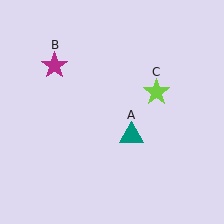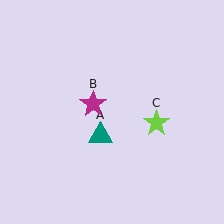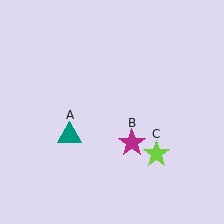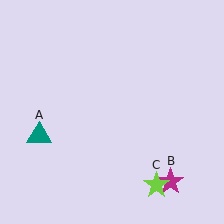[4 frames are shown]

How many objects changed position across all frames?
3 objects changed position: teal triangle (object A), magenta star (object B), lime star (object C).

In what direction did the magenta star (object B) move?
The magenta star (object B) moved down and to the right.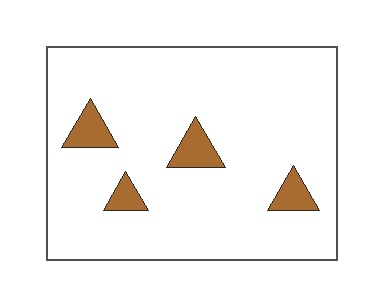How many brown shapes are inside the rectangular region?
4.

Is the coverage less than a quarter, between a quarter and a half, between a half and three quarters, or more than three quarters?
Less than a quarter.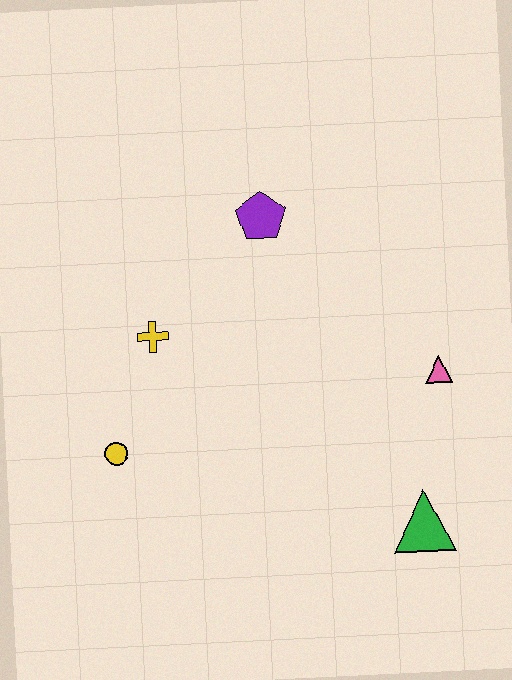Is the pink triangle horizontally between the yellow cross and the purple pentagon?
No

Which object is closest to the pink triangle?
The green triangle is closest to the pink triangle.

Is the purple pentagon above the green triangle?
Yes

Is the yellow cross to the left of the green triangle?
Yes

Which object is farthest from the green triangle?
The purple pentagon is farthest from the green triangle.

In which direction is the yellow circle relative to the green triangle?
The yellow circle is to the left of the green triangle.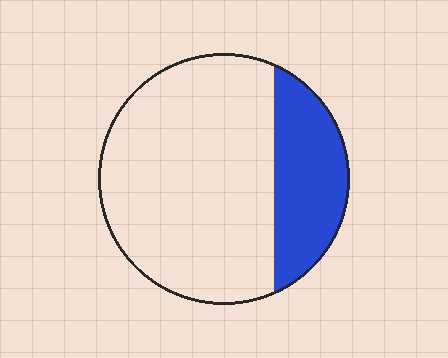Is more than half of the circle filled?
No.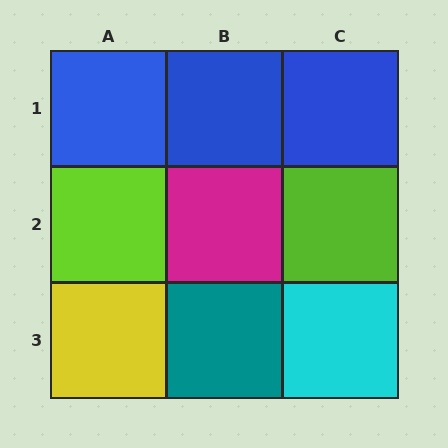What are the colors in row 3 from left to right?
Yellow, teal, cyan.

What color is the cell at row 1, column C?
Blue.